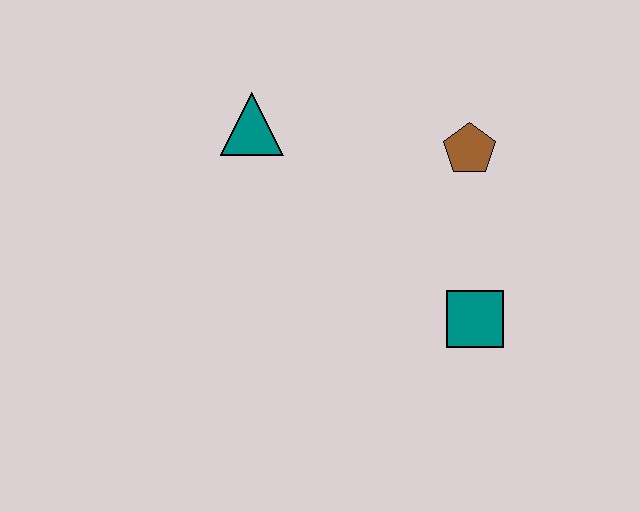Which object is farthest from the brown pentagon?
The teal triangle is farthest from the brown pentagon.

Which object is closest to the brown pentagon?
The teal square is closest to the brown pentagon.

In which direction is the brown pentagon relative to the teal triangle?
The brown pentagon is to the right of the teal triangle.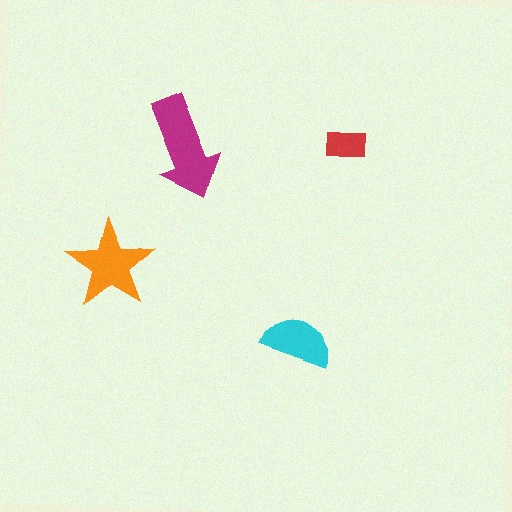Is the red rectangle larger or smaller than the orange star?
Smaller.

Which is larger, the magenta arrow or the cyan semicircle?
The magenta arrow.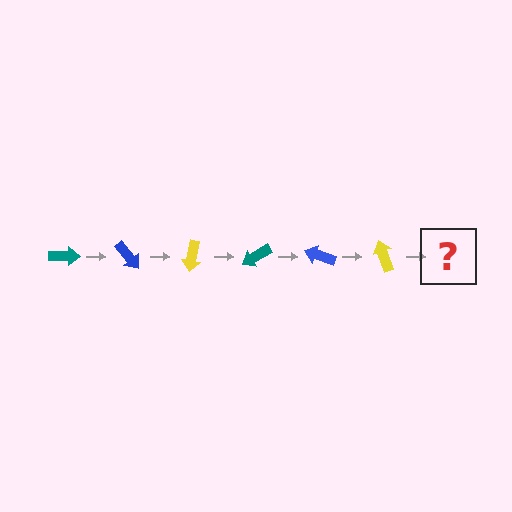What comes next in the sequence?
The next element should be a teal arrow, rotated 300 degrees from the start.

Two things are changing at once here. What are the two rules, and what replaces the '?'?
The two rules are that it rotates 50 degrees each step and the color cycles through teal, blue, and yellow. The '?' should be a teal arrow, rotated 300 degrees from the start.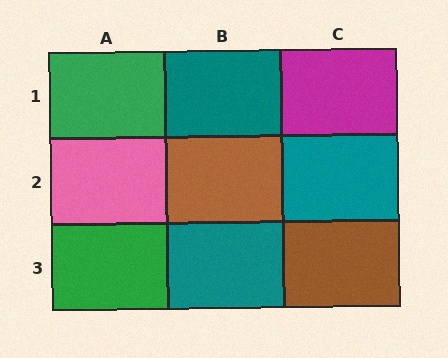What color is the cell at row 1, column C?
Magenta.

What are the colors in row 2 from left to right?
Pink, brown, teal.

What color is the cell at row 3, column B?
Teal.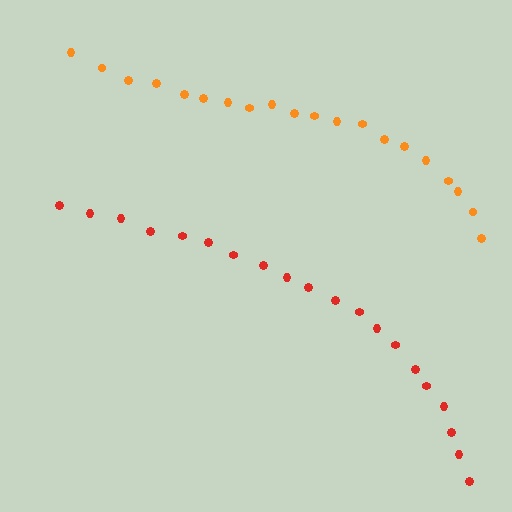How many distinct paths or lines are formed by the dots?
There are 2 distinct paths.